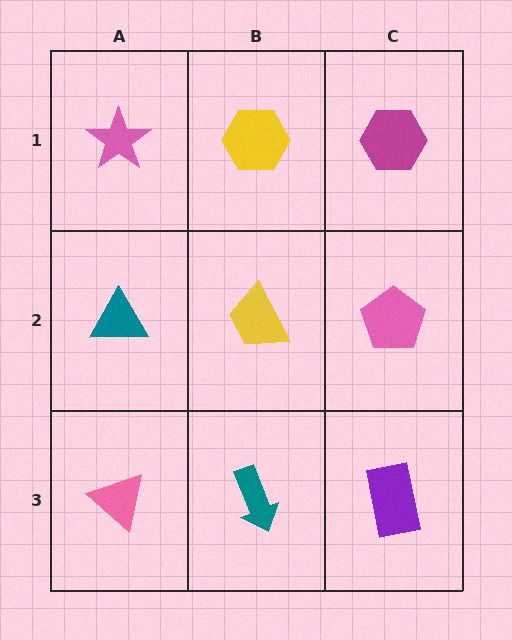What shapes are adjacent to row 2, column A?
A pink star (row 1, column A), a pink triangle (row 3, column A), a yellow trapezoid (row 2, column B).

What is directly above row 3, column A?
A teal triangle.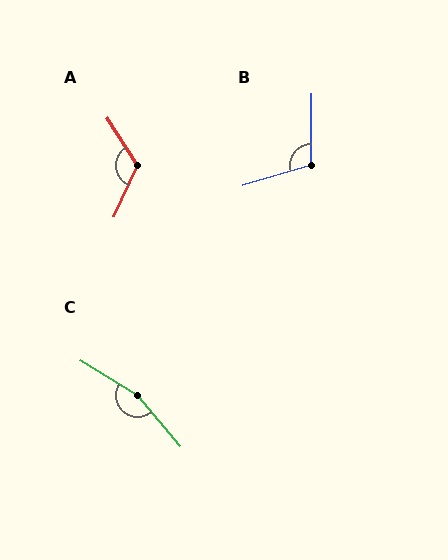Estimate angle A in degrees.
Approximately 123 degrees.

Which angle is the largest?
C, at approximately 161 degrees.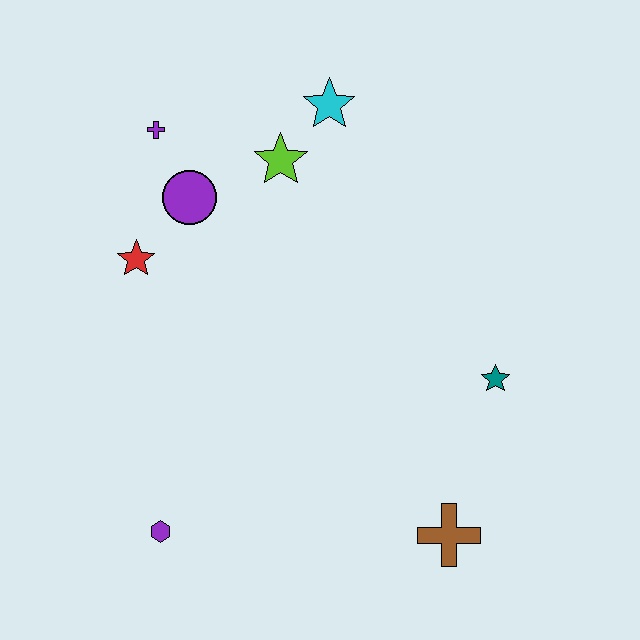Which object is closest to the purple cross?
The purple circle is closest to the purple cross.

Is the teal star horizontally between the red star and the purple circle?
No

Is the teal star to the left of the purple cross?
No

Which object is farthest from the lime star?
The brown cross is farthest from the lime star.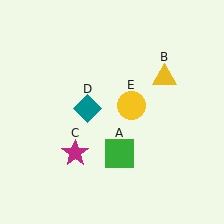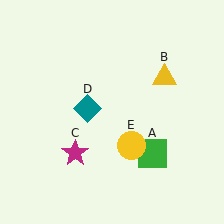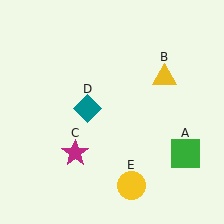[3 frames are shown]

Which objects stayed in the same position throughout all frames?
Yellow triangle (object B) and magenta star (object C) and teal diamond (object D) remained stationary.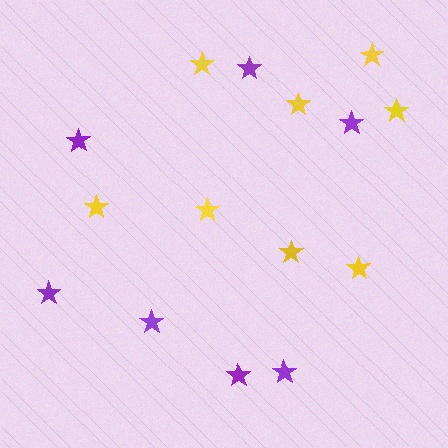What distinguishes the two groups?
There are 2 groups: one group of yellow stars (8) and one group of purple stars (7).